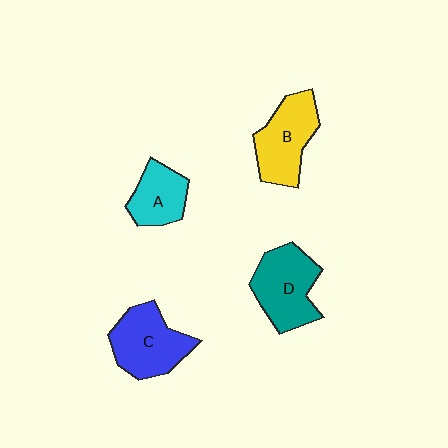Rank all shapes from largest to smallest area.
From largest to smallest: D (teal), C (blue), B (yellow), A (cyan).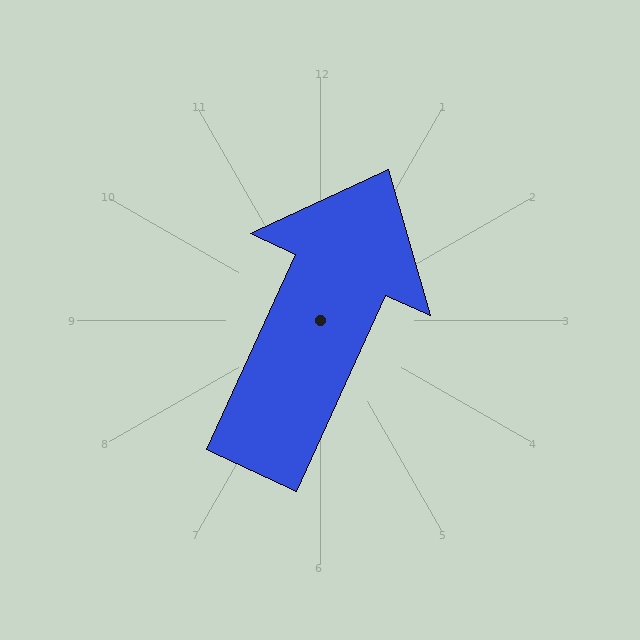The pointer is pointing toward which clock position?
Roughly 1 o'clock.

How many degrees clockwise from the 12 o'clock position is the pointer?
Approximately 24 degrees.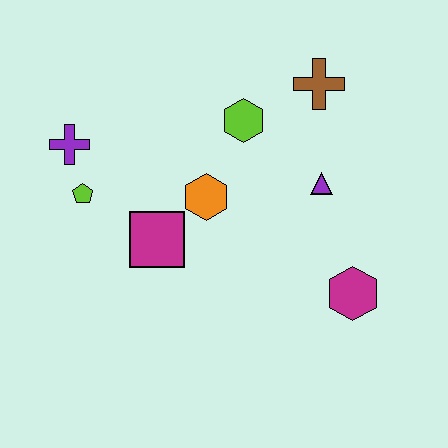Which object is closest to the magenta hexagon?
The purple triangle is closest to the magenta hexagon.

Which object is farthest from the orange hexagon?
The magenta hexagon is farthest from the orange hexagon.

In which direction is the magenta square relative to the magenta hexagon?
The magenta square is to the left of the magenta hexagon.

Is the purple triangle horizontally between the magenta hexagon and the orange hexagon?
Yes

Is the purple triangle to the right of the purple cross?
Yes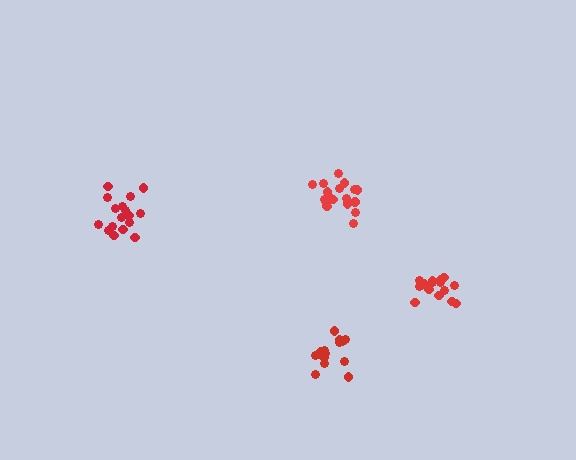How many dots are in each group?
Group 1: 18 dots, Group 2: 17 dots, Group 3: 15 dots, Group 4: 14 dots (64 total).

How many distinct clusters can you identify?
There are 4 distinct clusters.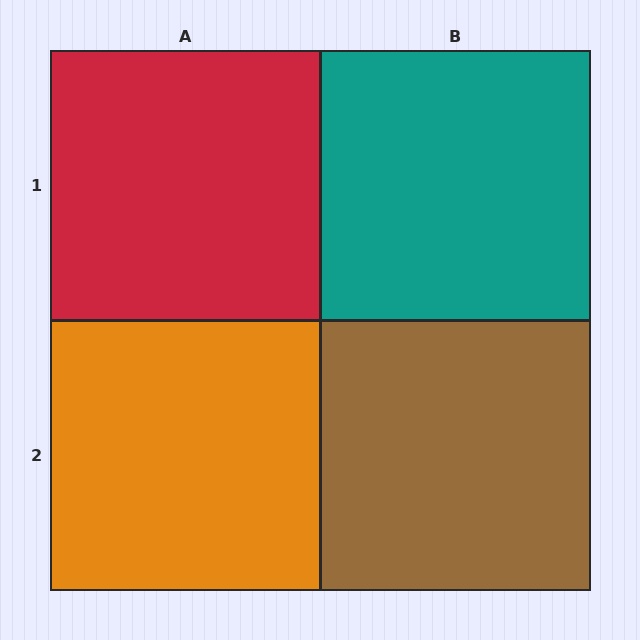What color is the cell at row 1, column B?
Teal.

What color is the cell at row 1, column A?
Red.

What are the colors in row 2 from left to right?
Orange, brown.